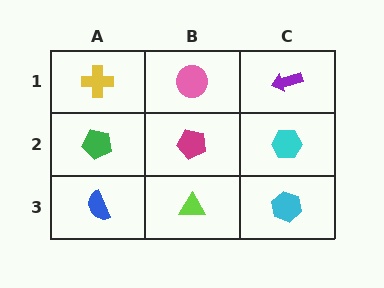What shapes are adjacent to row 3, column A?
A green pentagon (row 2, column A), a lime triangle (row 3, column B).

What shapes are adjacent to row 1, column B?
A magenta pentagon (row 2, column B), a yellow cross (row 1, column A), a purple arrow (row 1, column C).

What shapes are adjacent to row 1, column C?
A cyan hexagon (row 2, column C), a pink circle (row 1, column B).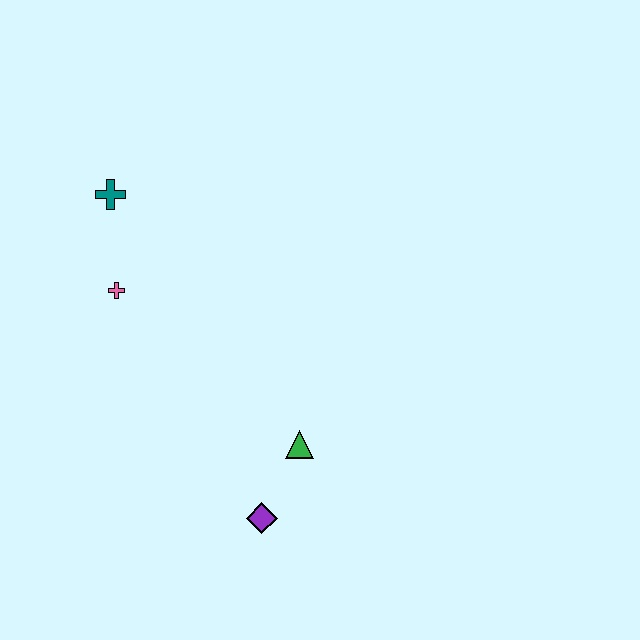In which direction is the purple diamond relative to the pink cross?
The purple diamond is below the pink cross.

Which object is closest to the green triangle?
The purple diamond is closest to the green triangle.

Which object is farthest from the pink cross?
The purple diamond is farthest from the pink cross.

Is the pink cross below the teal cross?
Yes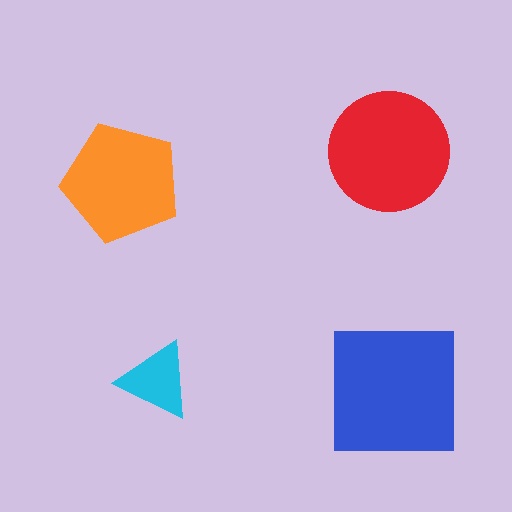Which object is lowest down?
The blue square is bottommost.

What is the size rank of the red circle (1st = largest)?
2nd.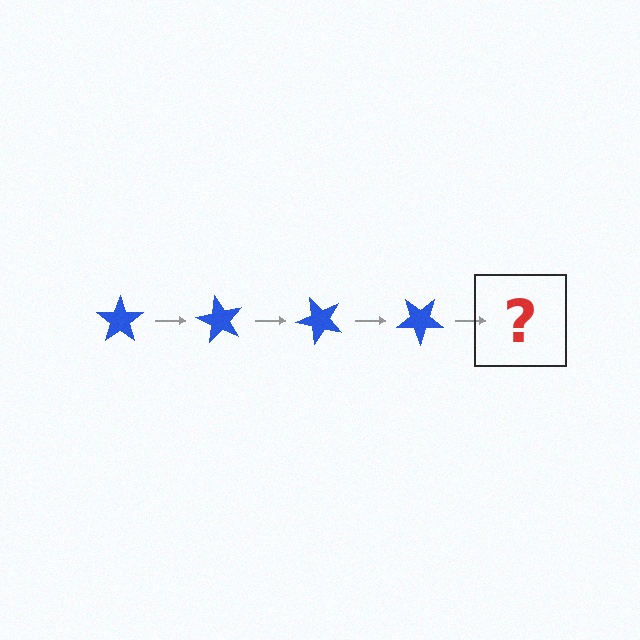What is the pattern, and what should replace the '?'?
The pattern is that the star rotates 60 degrees each step. The '?' should be a blue star rotated 240 degrees.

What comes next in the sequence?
The next element should be a blue star rotated 240 degrees.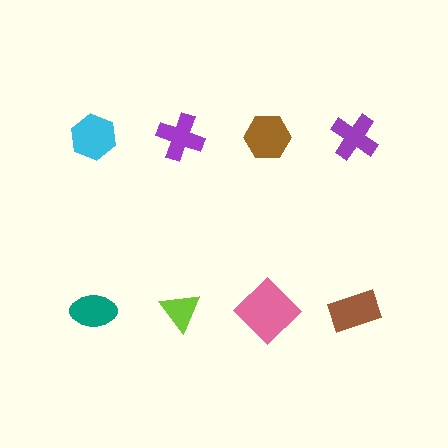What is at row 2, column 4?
A brown rectangle.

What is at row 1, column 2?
A purple cross.